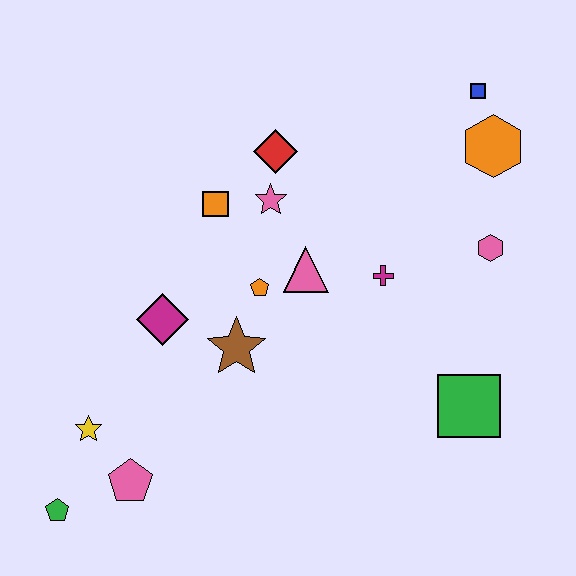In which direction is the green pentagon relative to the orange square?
The green pentagon is below the orange square.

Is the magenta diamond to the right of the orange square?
No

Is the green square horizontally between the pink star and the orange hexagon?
Yes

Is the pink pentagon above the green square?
No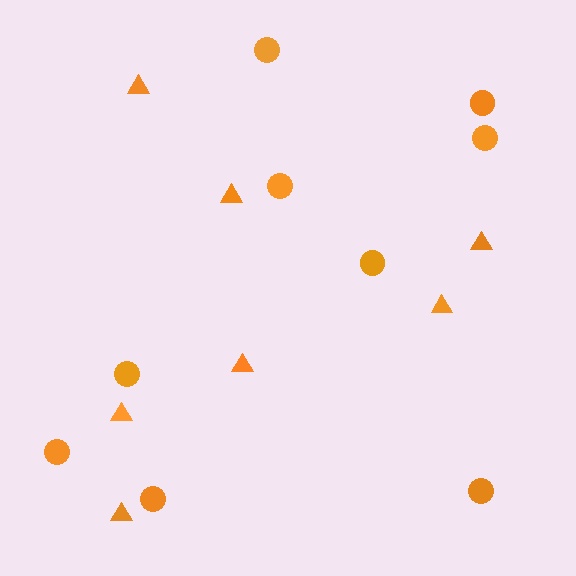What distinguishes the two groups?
There are 2 groups: one group of circles (9) and one group of triangles (7).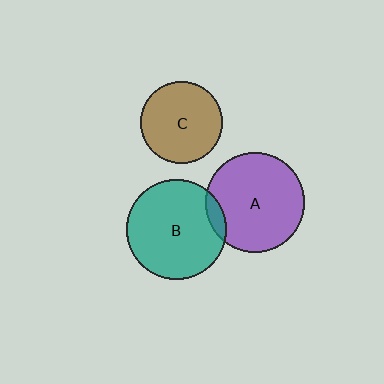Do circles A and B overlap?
Yes.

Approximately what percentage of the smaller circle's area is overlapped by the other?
Approximately 10%.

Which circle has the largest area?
Circle B (teal).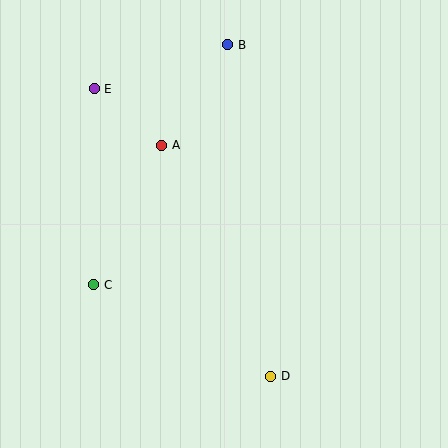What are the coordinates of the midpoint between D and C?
The midpoint between D and C is at (182, 330).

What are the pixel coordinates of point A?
Point A is at (162, 145).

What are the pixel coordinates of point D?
Point D is at (271, 376).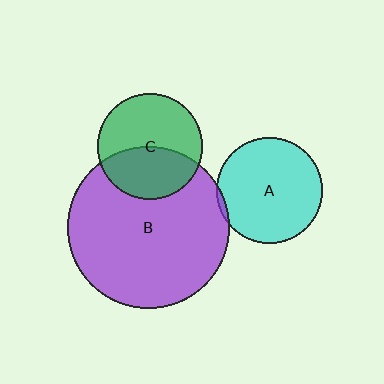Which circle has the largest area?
Circle B (purple).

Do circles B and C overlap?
Yes.